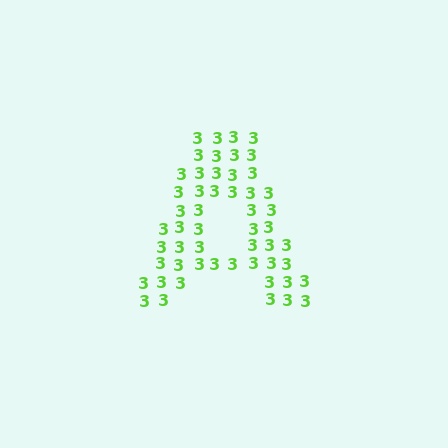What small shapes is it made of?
It is made of small digit 3's.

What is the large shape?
The large shape is the letter A.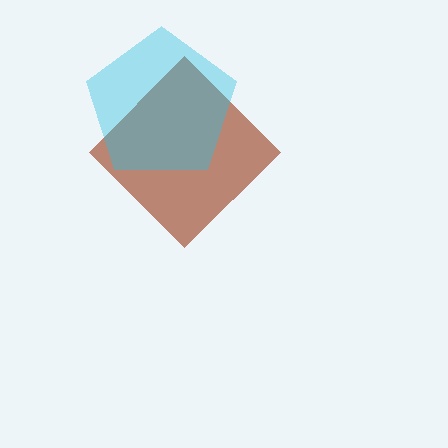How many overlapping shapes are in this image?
There are 2 overlapping shapes in the image.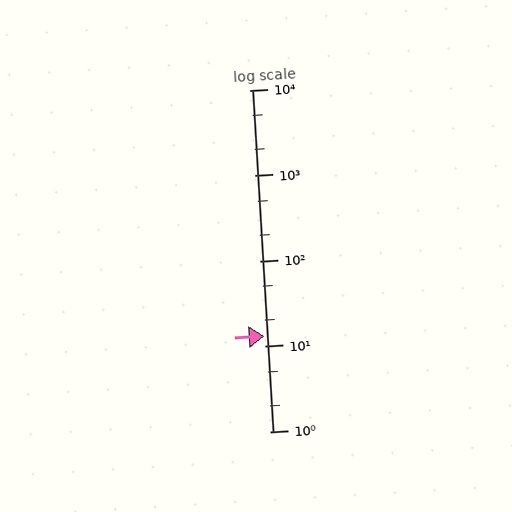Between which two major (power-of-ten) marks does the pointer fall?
The pointer is between 10 and 100.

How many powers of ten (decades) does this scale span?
The scale spans 4 decades, from 1 to 10000.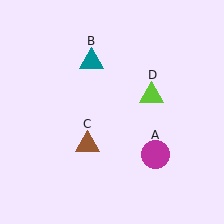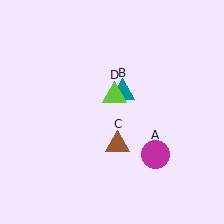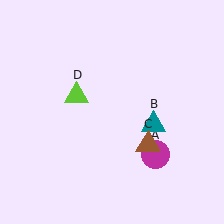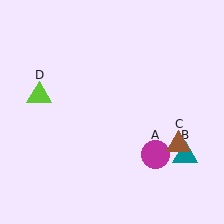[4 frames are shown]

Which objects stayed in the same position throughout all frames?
Magenta circle (object A) remained stationary.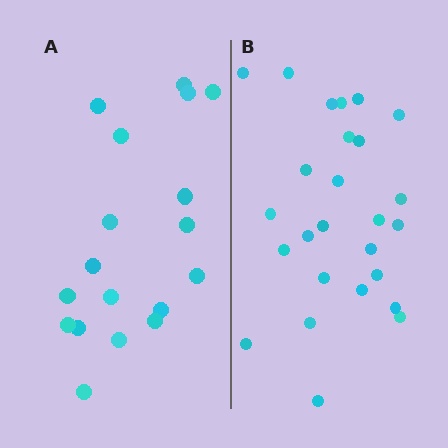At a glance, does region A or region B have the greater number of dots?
Region B (the right region) has more dots.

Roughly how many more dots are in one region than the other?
Region B has roughly 8 or so more dots than region A.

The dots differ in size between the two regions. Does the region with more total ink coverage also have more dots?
No. Region A has more total ink coverage because its dots are larger, but region B actually contains more individual dots. Total area can be misleading — the number of items is what matters here.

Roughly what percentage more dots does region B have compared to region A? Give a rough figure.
About 45% more.